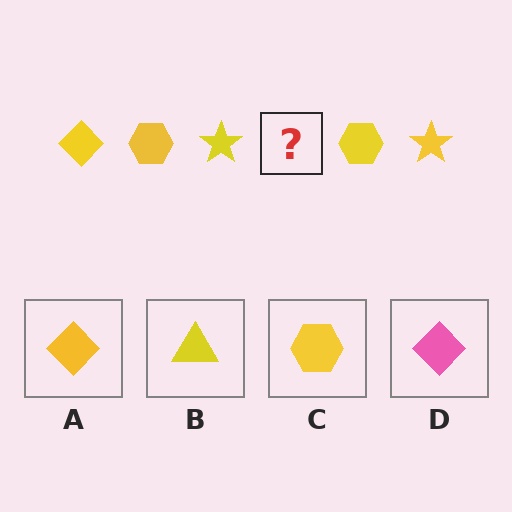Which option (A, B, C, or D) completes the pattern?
A.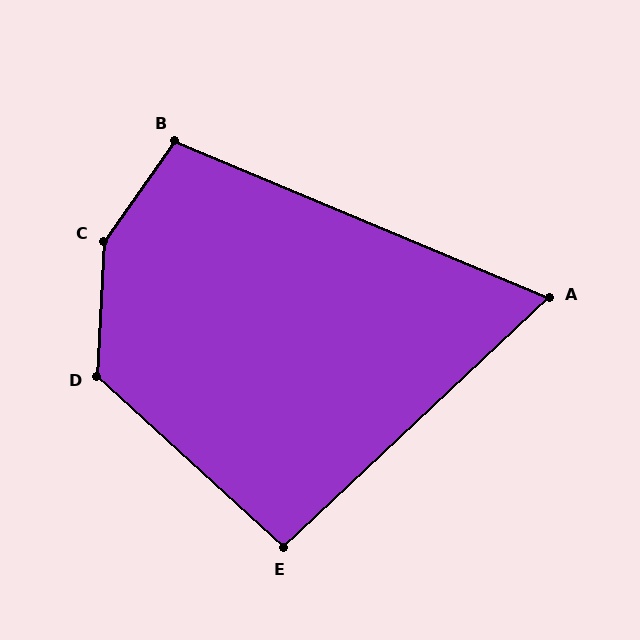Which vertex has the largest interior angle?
C, at approximately 148 degrees.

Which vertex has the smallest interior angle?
A, at approximately 66 degrees.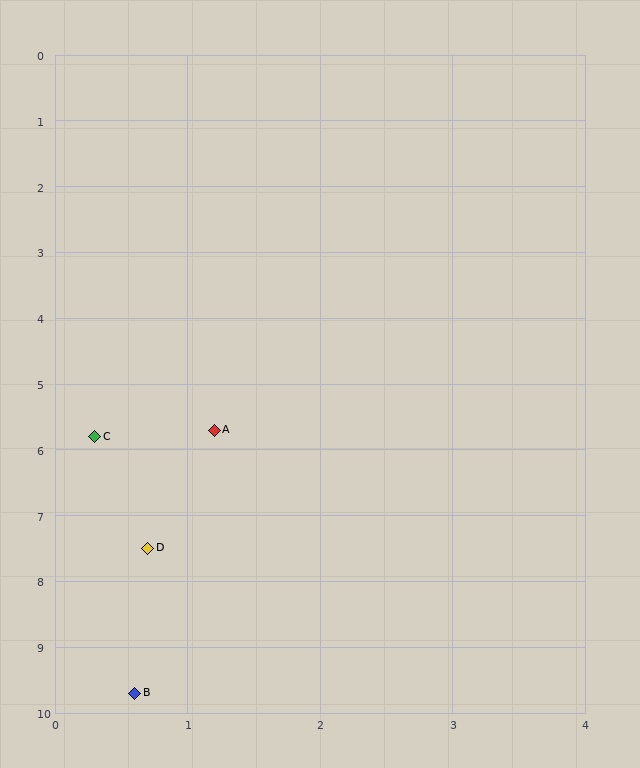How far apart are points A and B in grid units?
Points A and B are about 4.0 grid units apart.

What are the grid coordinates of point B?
Point B is at approximately (0.6, 9.7).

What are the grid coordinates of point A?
Point A is at approximately (1.2, 5.7).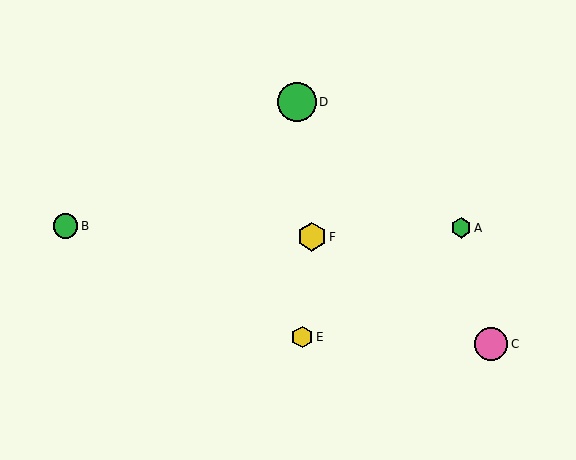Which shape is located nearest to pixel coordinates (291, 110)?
The green circle (labeled D) at (297, 102) is nearest to that location.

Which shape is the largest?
The green circle (labeled D) is the largest.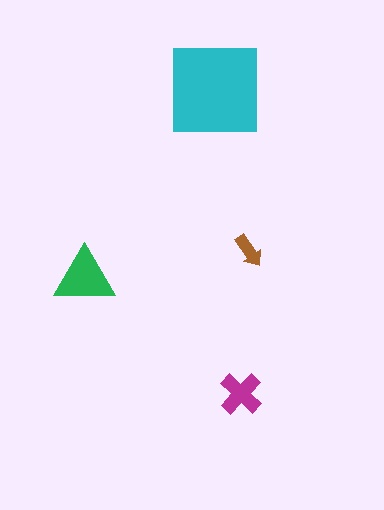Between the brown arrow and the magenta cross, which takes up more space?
The magenta cross.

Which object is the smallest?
The brown arrow.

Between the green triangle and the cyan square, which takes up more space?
The cyan square.